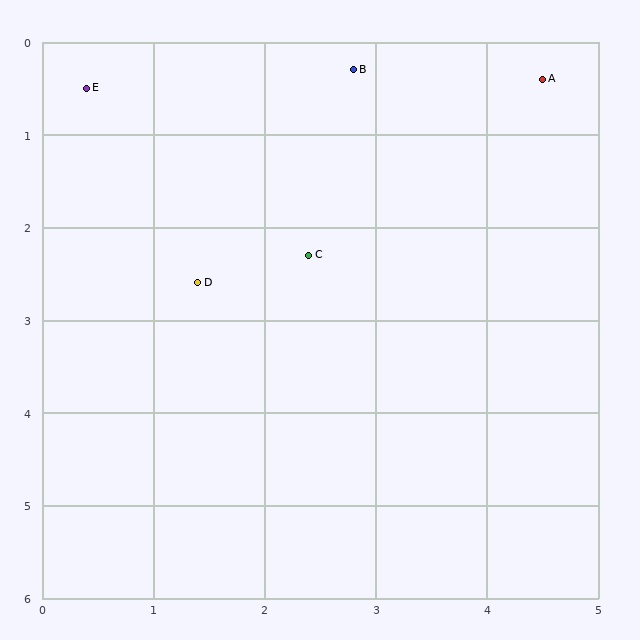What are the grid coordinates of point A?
Point A is at approximately (4.5, 0.4).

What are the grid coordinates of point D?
Point D is at approximately (1.4, 2.6).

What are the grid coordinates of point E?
Point E is at approximately (0.4, 0.5).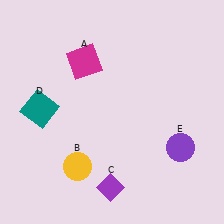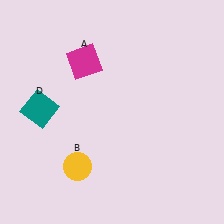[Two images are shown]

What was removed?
The purple circle (E), the purple diamond (C) were removed in Image 2.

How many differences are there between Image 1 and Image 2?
There are 2 differences between the two images.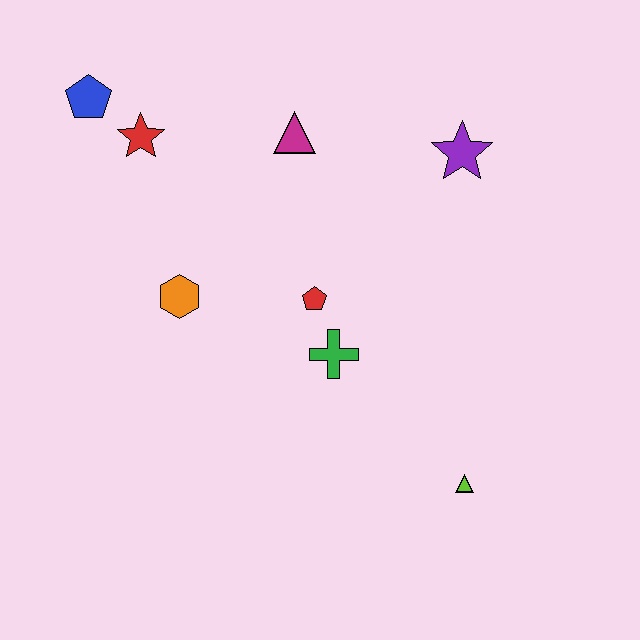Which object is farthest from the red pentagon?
The blue pentagon is farthest from the red pentagon.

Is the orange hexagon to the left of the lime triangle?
Yes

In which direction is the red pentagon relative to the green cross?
The red pentagon is above the green cross.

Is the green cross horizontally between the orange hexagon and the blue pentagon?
No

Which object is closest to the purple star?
The magenta triangle is closest to the purple star.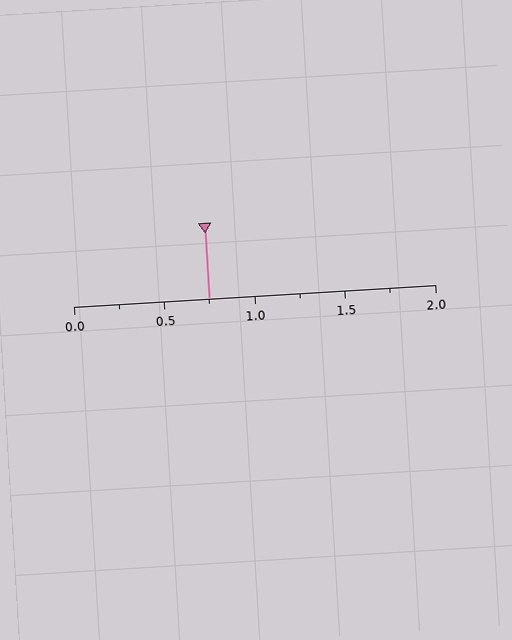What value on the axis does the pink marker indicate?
The marker indicates approximately 0.75.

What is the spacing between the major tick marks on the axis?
The major ticks are spaced 0.5 apart.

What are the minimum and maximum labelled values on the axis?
The axis runs from 0.0 to 2.0.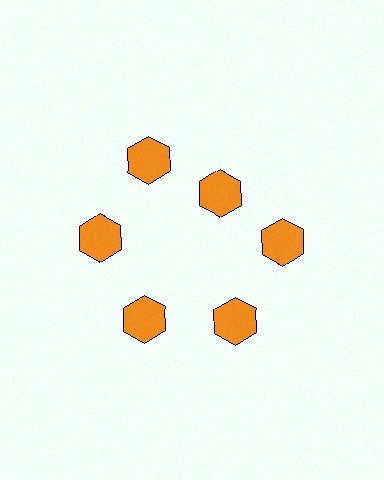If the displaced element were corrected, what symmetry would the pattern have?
It would have 6-fold rotational symmetry — the pattern would map onto itself every 60 degrees.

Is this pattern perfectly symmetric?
No. The 6 orange hexagons are arranged in a ring, but one element near the 1 o'clock position is pulled inward toward the center, breaking the 6-fold rotational symmetry.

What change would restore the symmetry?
The symmetry would be restored by moving it outward, back onto the ring so that all 6 hexagons sit at equal angles and equal distance from the center.